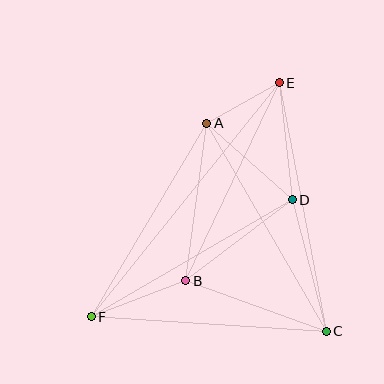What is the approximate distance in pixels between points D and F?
The distance between D and F is approximately 233 pixels.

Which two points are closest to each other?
Points A and E are closest to each other.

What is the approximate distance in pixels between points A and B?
The distance between A and B is approximately 159 pixels.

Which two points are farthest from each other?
Points E and F are farthest from each other.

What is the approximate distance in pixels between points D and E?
The distance between D and E is approximately 117 pixels.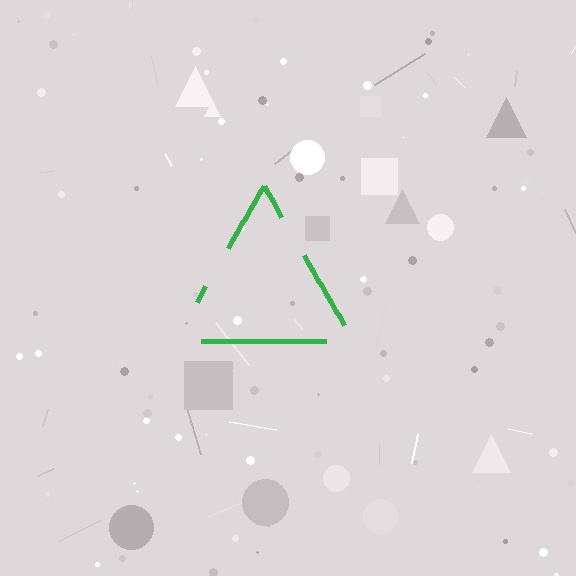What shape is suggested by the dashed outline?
The dashed outline suggests a triangle.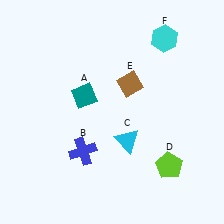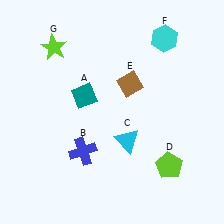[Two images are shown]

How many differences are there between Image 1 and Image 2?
There is 1 difference between the two images.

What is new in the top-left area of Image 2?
A lime star (G) was added in the top-left area of Image 2.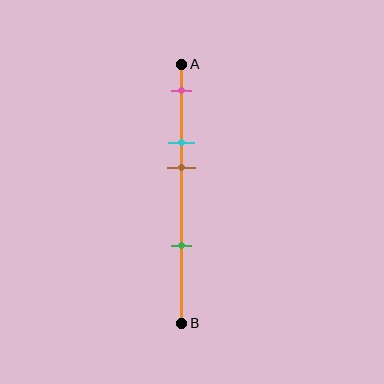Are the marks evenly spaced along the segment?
No, the marks are not evenly spaced.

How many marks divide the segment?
There are 4 marks dividing the segment.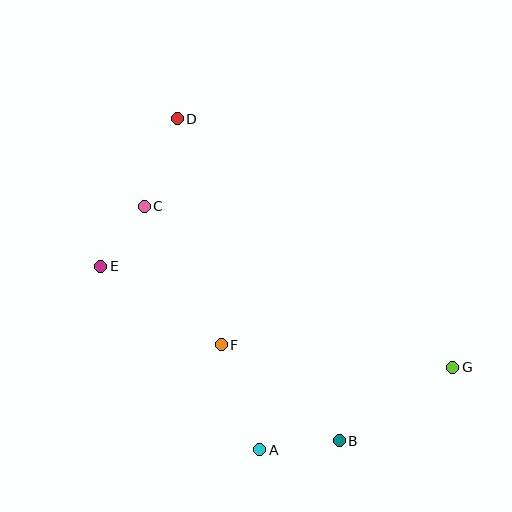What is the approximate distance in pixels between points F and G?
The distance between F and G is approximately 232 pixels.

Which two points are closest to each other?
Points C and E are closest to each other.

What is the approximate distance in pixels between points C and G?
The distance between C and G is approximately 348 pixels.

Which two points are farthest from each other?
Points D and G are farthest from each other.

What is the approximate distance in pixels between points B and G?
The distance between B and G is approximately 135 pixels.